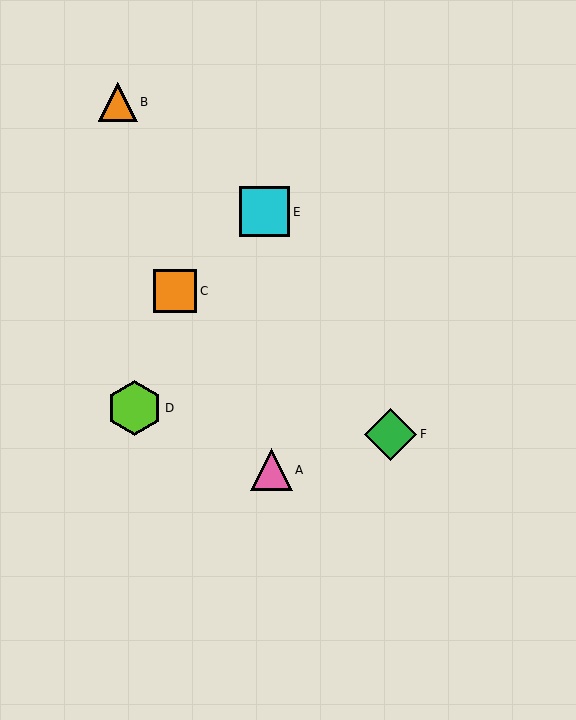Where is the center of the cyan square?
The center of the cyan square is at (265, 212).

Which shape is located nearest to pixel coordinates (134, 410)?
The lime hexagon (labeled D) at (134, 408) is nearest to that location.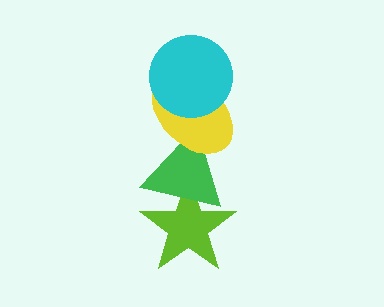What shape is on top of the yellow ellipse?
The cyan circle is on top of the yellow ellipse.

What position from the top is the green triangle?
The green triangle is 3rd from the top.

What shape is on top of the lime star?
The green triangle is on top of the lime star.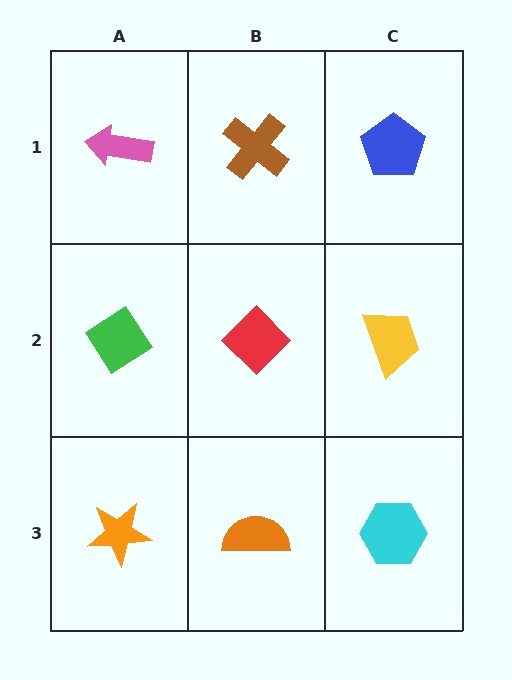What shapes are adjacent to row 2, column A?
A pink arrow (row 1, column A), an orange star (row 3, column A), a red diamond (row 2, column B).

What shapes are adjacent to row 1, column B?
A red diamond (row 2, column B), a pink arrow (row 1, column A), a blue pentagon (row 1, column C).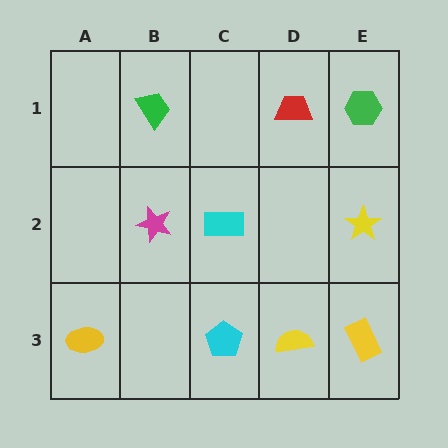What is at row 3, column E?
A yellow rectangle.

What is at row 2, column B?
A magenta star.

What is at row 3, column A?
A yellow ellipse.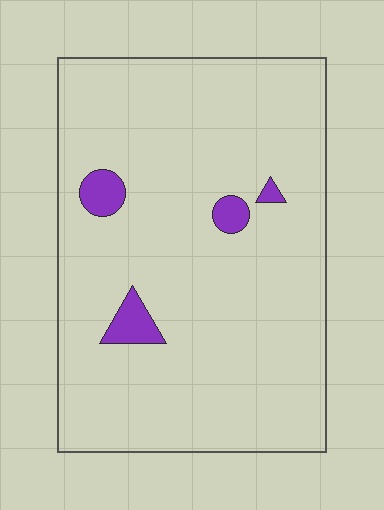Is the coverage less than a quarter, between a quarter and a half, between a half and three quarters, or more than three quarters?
Less than a quarter.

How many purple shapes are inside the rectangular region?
4.